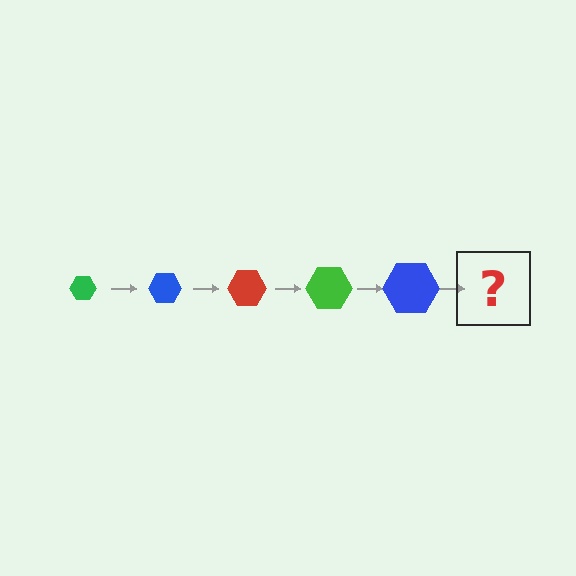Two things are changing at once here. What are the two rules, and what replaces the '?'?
The two rules are that the hexagon grows larger each step and the color cycles through green, blue, and red. The '?' should be a red hexagon, larger than the previous one.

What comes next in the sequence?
The next element should be a red hexagon, larger than the previous one.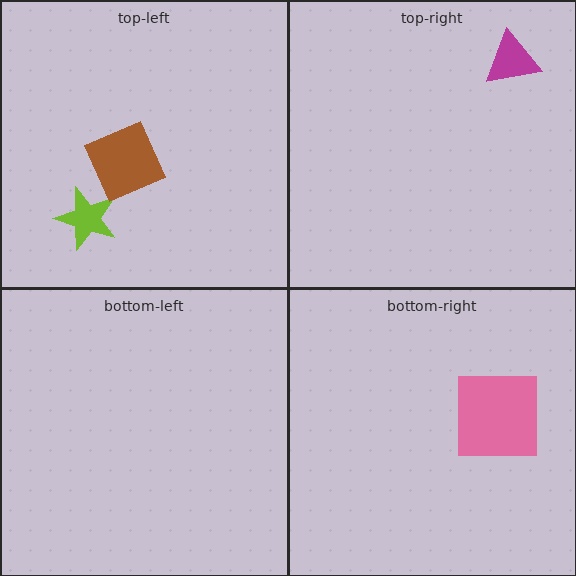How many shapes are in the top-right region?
1.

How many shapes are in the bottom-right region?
1.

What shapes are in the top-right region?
The magenta triangle.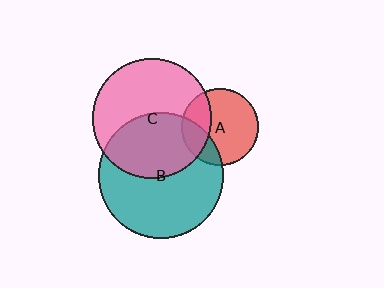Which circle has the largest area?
Circle B (teal).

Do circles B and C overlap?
Yes.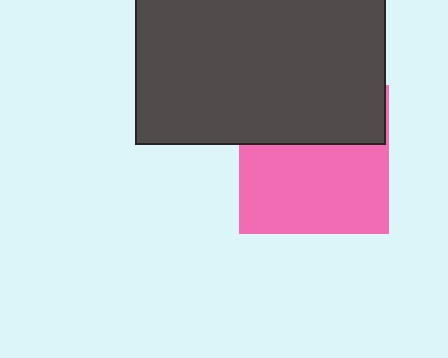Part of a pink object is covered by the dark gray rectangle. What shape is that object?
It is a square.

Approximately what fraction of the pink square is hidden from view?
Roughly 39% of the pink square is hidden behind the dark gray rectangle.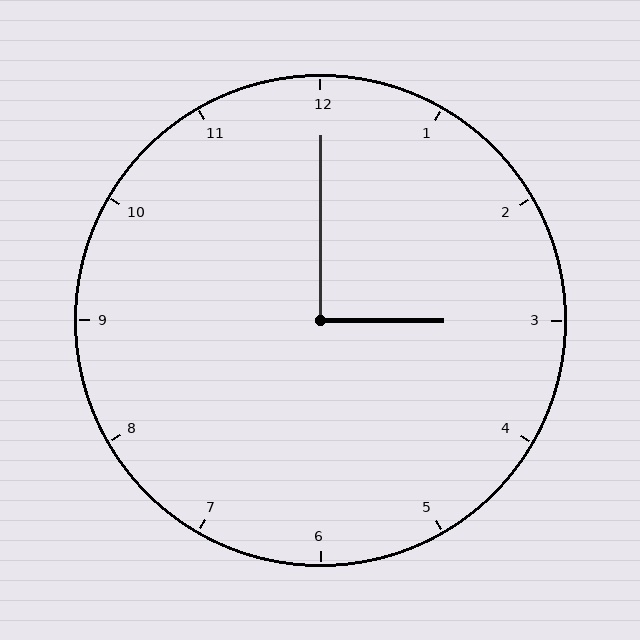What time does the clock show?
3:00.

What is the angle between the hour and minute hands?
Approximately 90 degrees.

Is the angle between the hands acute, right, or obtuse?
It is right.